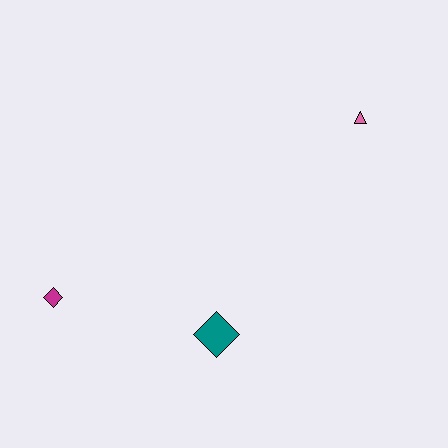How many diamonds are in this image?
There are 2 diamonds.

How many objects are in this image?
There are 3 objects.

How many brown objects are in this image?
There are no brown objects.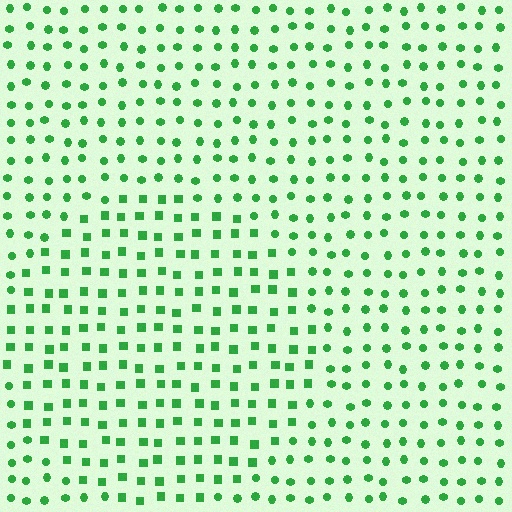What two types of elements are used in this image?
The image uses squares inside the circle region and circles outside it.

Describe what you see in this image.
The image is filled with small green elements arranged in a uniform grid. A circle-shaped region contains squares, while the surrounding area contains circles. The boundary is defined purely by the change in element shape.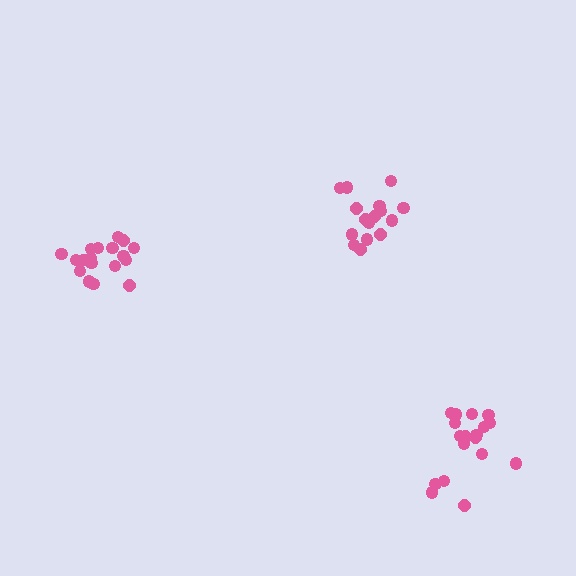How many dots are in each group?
Group 1: 16 dots, Group 2: 18 dots, Group 3: 18 dots (52 total).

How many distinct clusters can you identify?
There are 3 distinct clusters.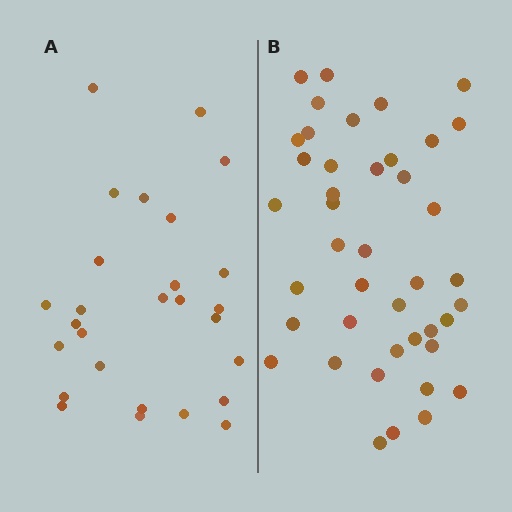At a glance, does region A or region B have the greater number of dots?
Region B (the right region) has more dots.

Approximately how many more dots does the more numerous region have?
Region B has approximately 15 more dots than region A.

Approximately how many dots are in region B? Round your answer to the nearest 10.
About 40 dots. (The exact count is 42, which rounds to 40.)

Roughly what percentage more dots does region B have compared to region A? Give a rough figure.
About 55% more.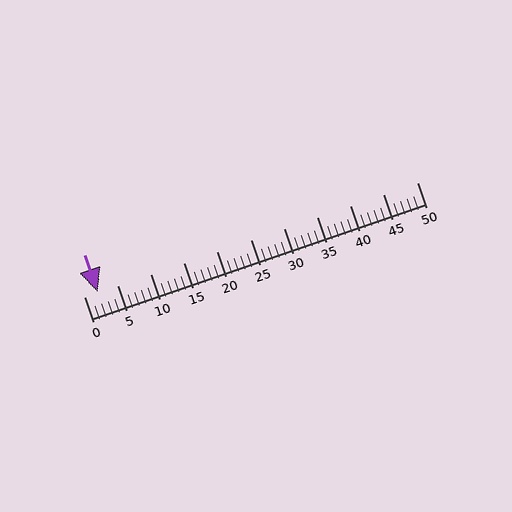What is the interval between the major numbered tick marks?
The major tick marks are spaced 5 units apart.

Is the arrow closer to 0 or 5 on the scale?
The arrow is closer to 0.